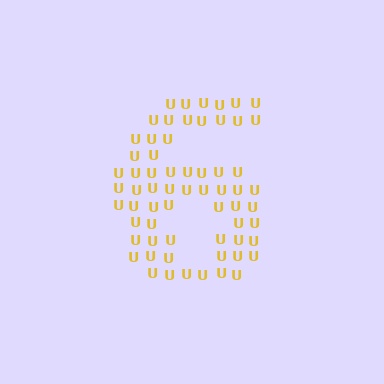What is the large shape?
The large shape is the digit 6.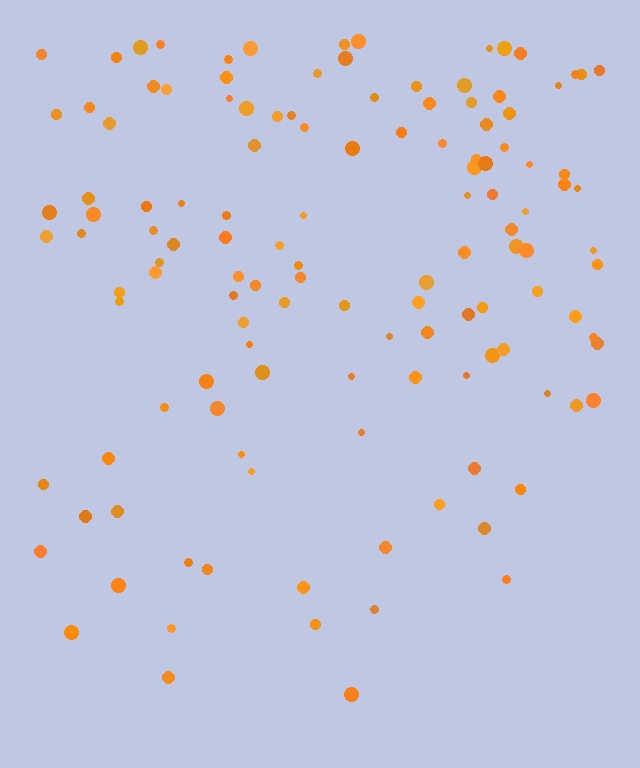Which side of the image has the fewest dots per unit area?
The bottom.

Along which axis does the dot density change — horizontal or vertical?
Vertical.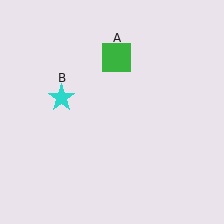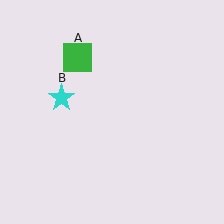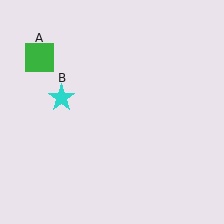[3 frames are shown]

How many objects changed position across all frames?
1 object changed position: green square (object A).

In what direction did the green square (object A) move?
The green square (object A) moved left.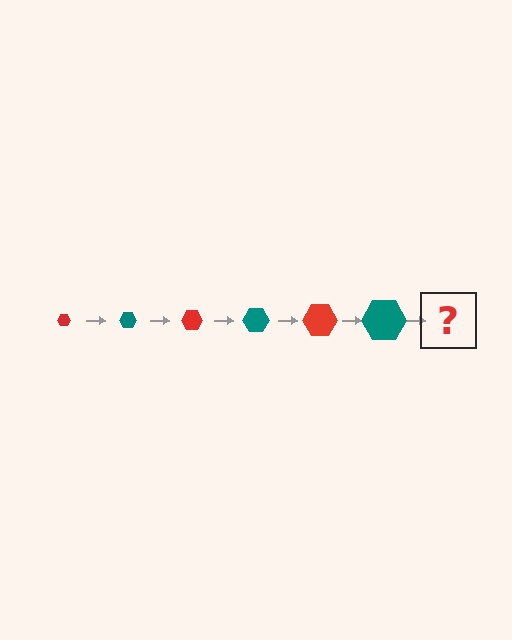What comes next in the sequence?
The next element should be a red hexagon, larger than the previous one.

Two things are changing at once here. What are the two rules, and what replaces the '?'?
The two rules are that the hexagon grows larger each step and the color cycles through red and teal. The '?' should be a red hexagon, larger than the previous one.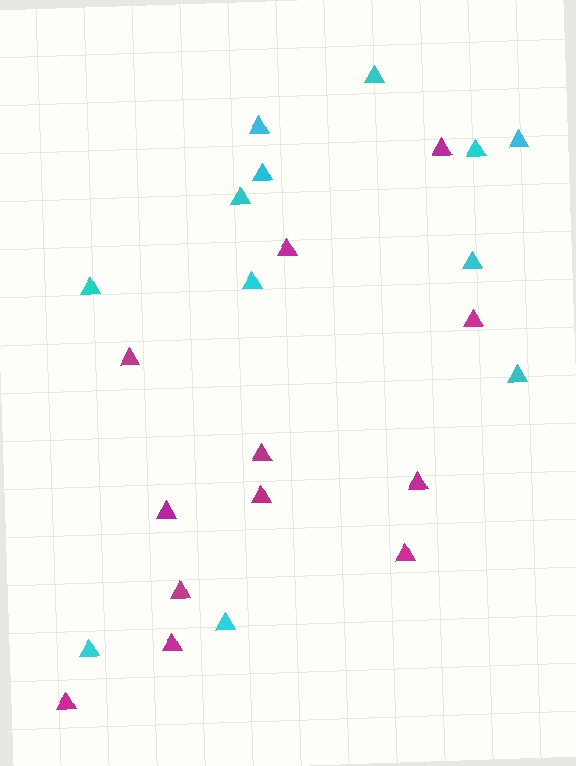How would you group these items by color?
There are 2 groups: one group of magenta triangles (12) and one group of cyan triangles (12).